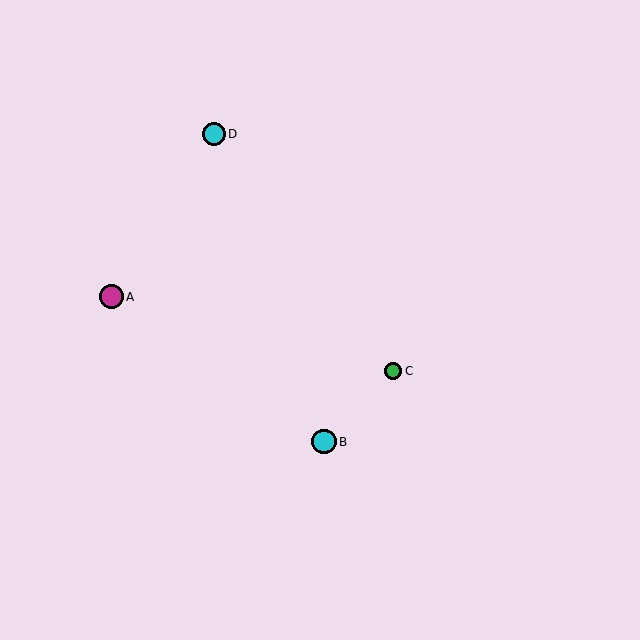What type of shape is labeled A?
Shape A is a magenta circle.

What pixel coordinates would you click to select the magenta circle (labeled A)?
Click at (111, 297) to select the magenta circle A.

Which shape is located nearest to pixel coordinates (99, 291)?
The magenta circle (labeled A) at (111, 297) is nearest to that location.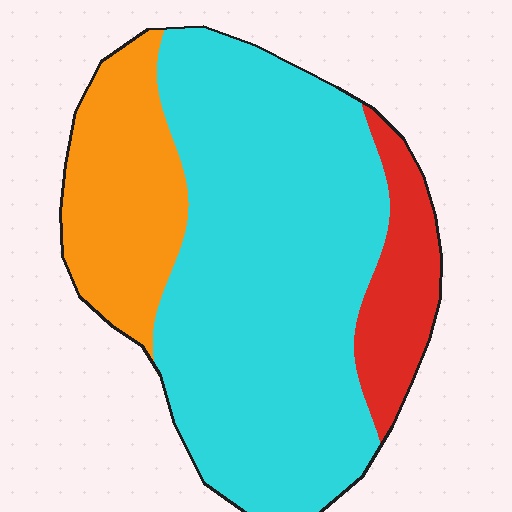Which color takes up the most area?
Cyan, at roughly 65%.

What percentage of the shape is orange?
Orange takes up less than a quarter of the shape.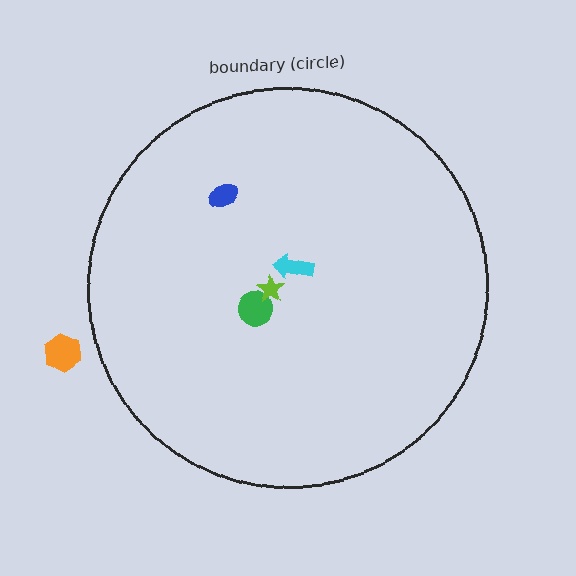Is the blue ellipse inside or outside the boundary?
Inside.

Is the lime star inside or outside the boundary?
Inside.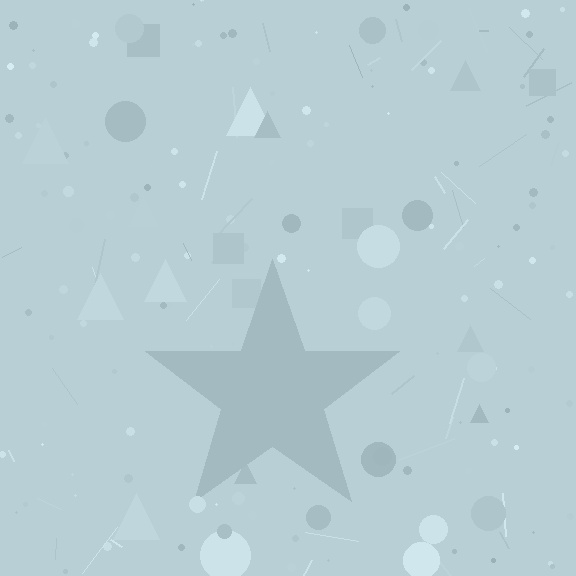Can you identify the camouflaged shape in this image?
The camouflaged shape is a star.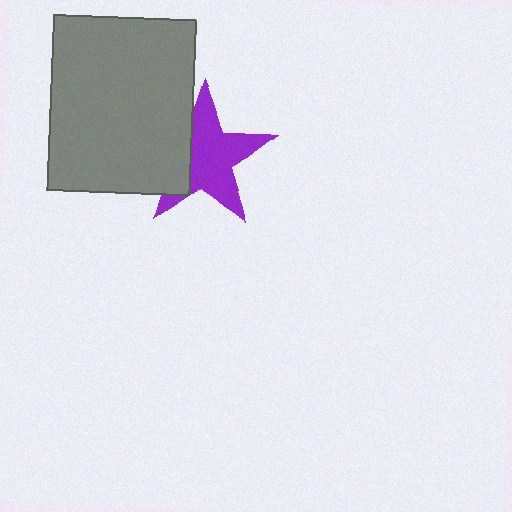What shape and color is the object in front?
The object in front is a gray rectangle.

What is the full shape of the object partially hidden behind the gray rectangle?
The partially hidden object is a purple star.